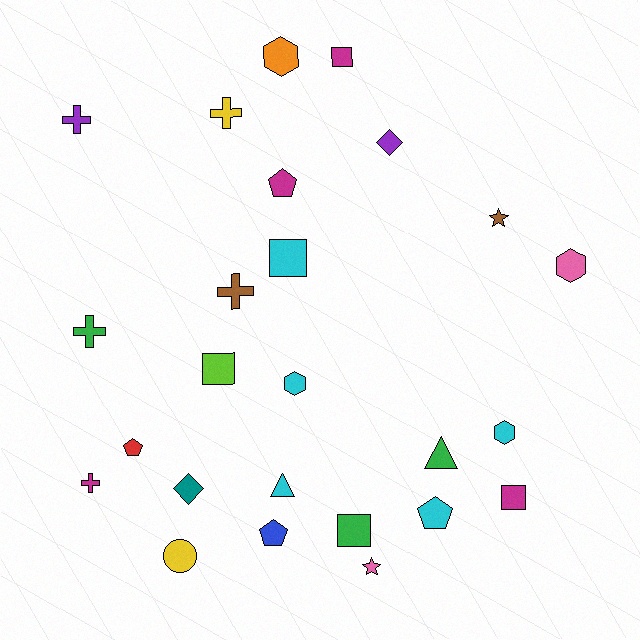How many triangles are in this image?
There are 2 triangles.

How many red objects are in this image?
There is 1 red object.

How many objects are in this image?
There are 25 objects.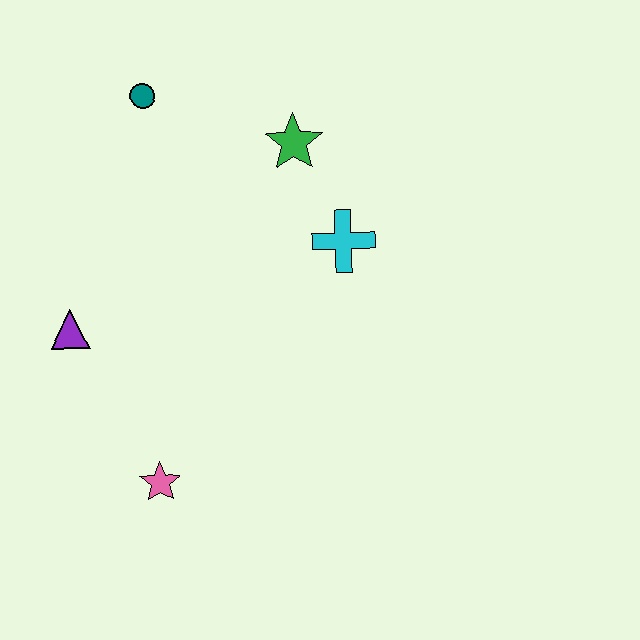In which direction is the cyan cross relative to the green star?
The cyan cross is below the green star.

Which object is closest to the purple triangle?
The pink star is closest to the purple triangle.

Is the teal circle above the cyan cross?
Yes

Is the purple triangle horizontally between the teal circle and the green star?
No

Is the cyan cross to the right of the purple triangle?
Yes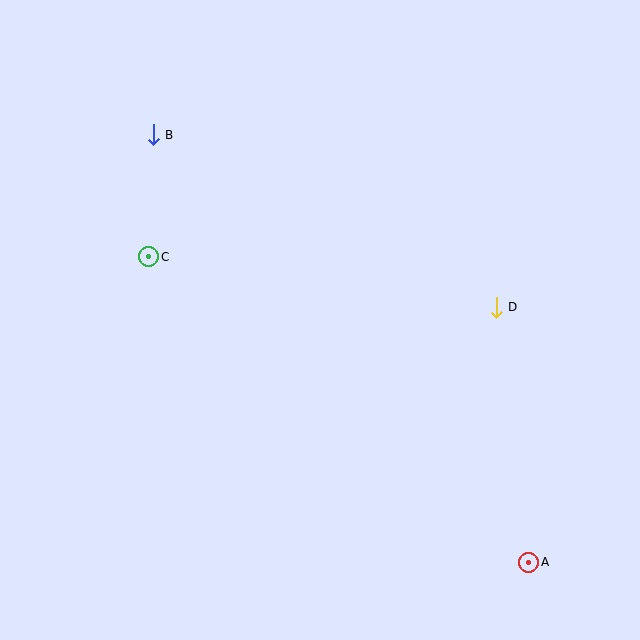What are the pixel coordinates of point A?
Point A is at (529, 562).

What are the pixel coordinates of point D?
Point D is at (496, 307).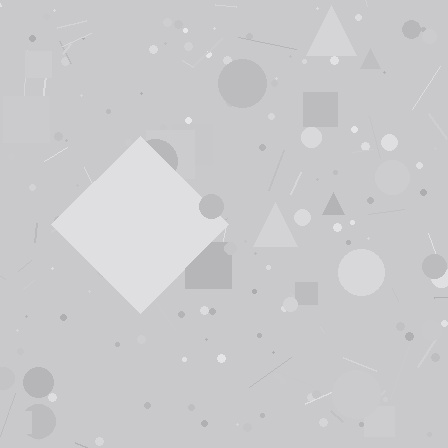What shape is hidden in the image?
A diamond is hidden in the image.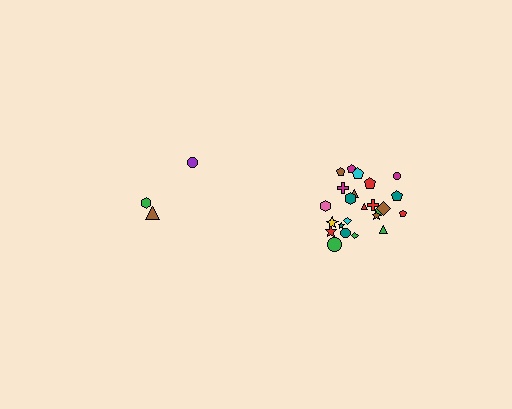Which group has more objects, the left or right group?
The right group.